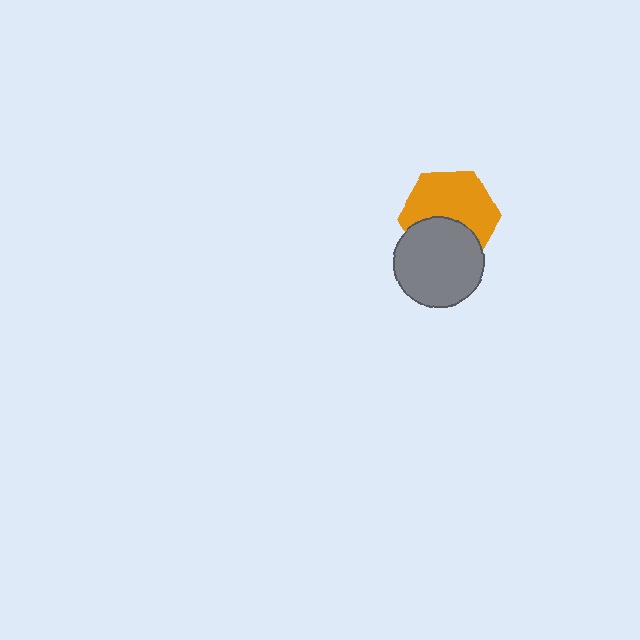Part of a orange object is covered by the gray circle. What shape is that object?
It is a hexagon.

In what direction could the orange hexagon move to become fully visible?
The orange hexagon could move up. That would shift it out from behind the gray circle entirely.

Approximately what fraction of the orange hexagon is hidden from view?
Roughly 38% of the orange hexagon is hidden behind the gray circle.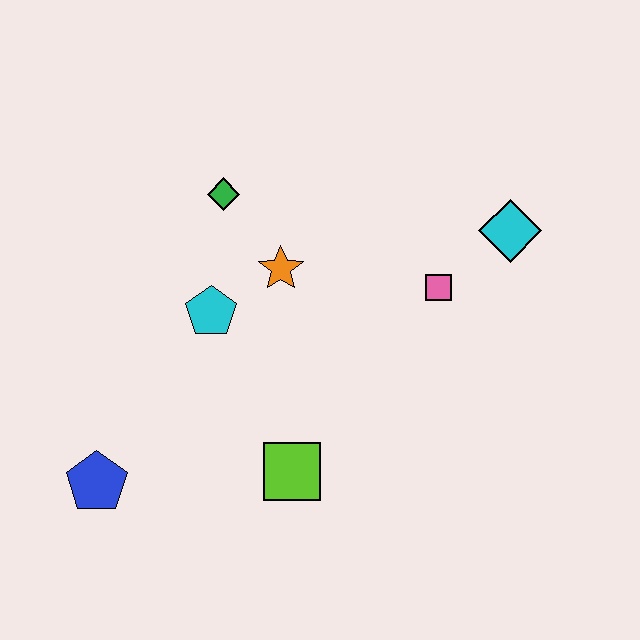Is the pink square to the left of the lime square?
No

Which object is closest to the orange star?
The cyan pentagon is closest to the orange star.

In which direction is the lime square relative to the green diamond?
The lime square is below the green diamond.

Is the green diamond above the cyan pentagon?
Yes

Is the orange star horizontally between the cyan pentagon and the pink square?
Yes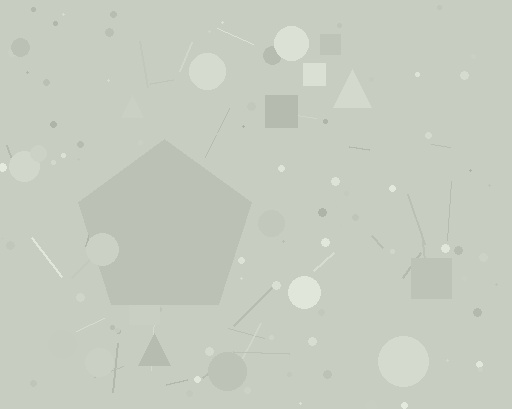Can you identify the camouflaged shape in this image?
The camouflaged shape is a pentagon.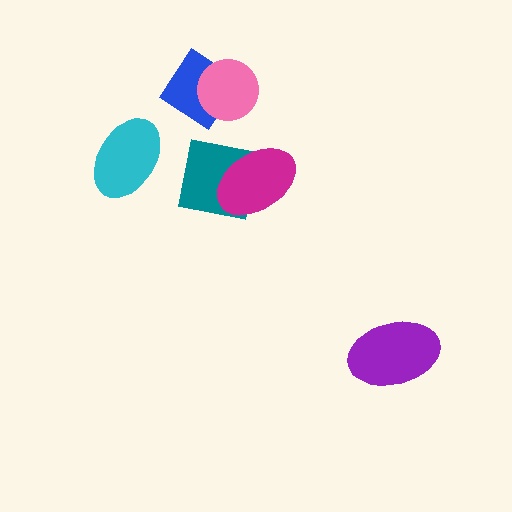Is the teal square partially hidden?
Yes, it is partially covered by another shape.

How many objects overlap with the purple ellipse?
0 objects overlap with the purple ellipse.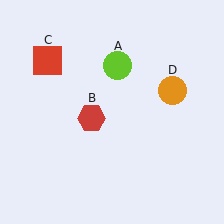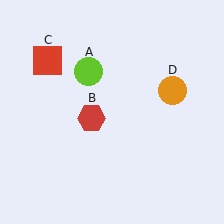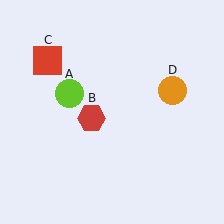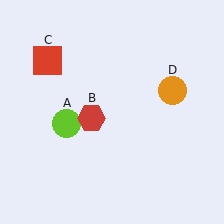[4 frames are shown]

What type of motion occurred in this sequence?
The lime circle (object A) rotated counterclockwise around the center of the scene.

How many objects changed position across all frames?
1 object changed position: lime circle (object A).